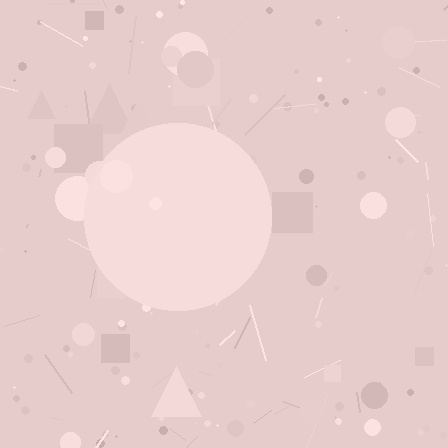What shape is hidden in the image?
A circle is hidden in the image.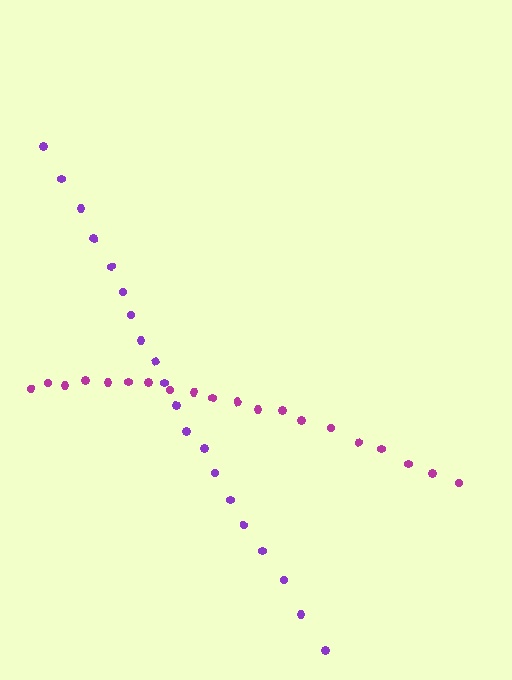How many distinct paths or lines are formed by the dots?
There are 2 distinct paths.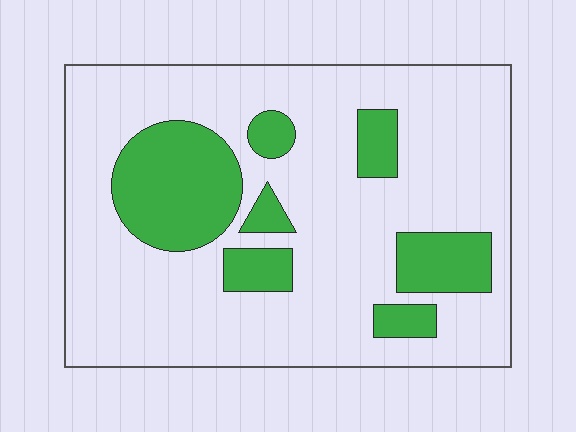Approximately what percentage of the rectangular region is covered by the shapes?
Approximately 25%.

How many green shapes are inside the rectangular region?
7.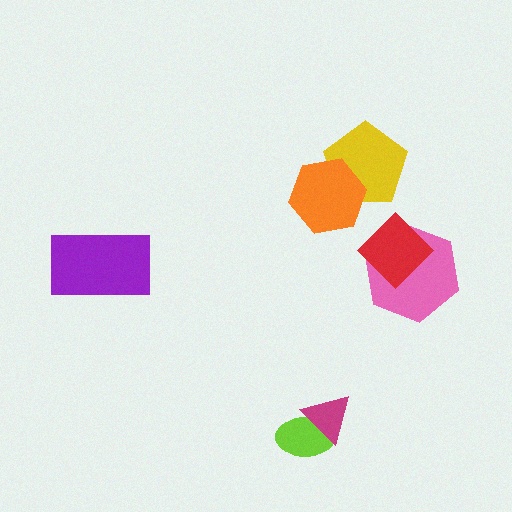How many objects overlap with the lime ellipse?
1 object overlaps with the lime ellipse.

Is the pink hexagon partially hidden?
Yes, it is partially covered by another shape.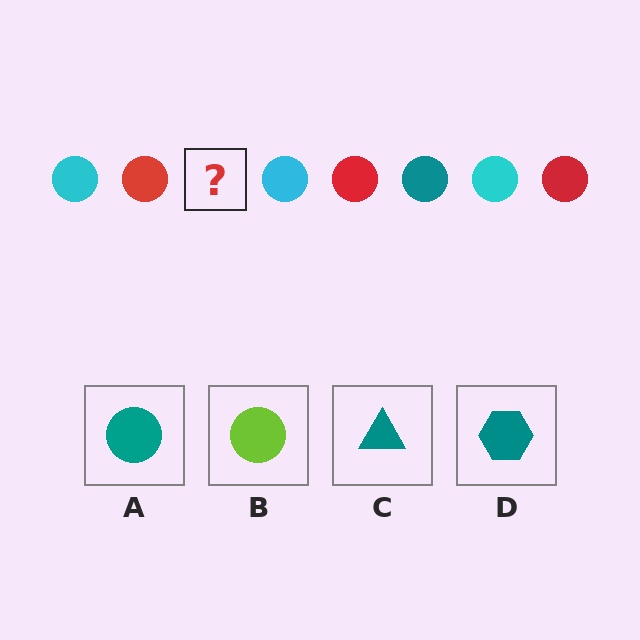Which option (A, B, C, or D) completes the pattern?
A.